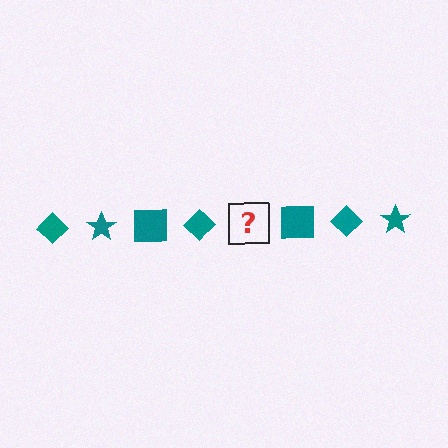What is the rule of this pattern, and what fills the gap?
The rule is that the pattern cycles through diamond, star, square shapes in teal. The gap should be filled with a teal star.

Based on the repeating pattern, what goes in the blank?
The blank should be a teal star.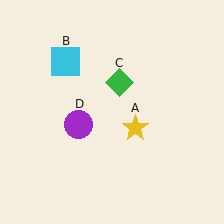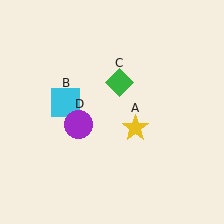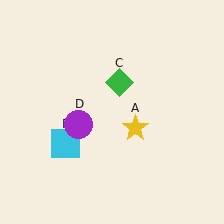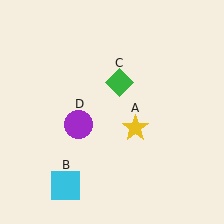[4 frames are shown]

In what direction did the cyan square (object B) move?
The cyan square (object B) moved down.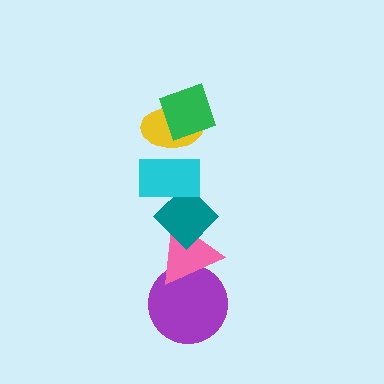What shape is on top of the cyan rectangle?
The yellow ellipse is on top of the cyan rectangle.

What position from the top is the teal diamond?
The teal diamond is 4th from the top.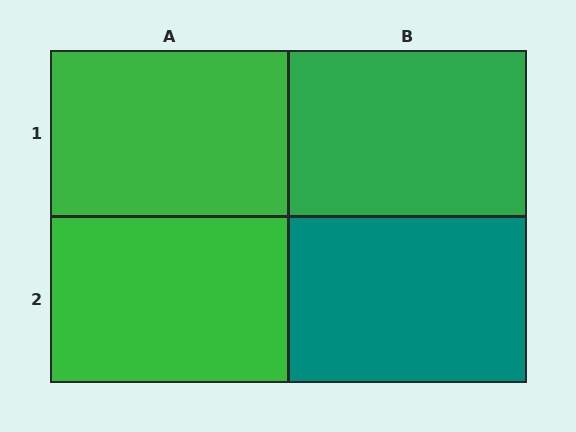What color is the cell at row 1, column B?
Green.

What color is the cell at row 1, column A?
Green.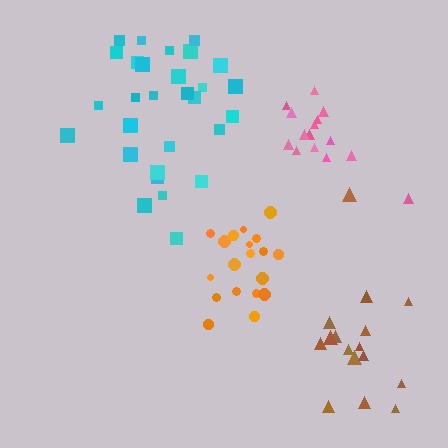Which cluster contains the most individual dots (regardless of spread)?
Cyan (29).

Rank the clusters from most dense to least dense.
orange, pink, cyan, brown.